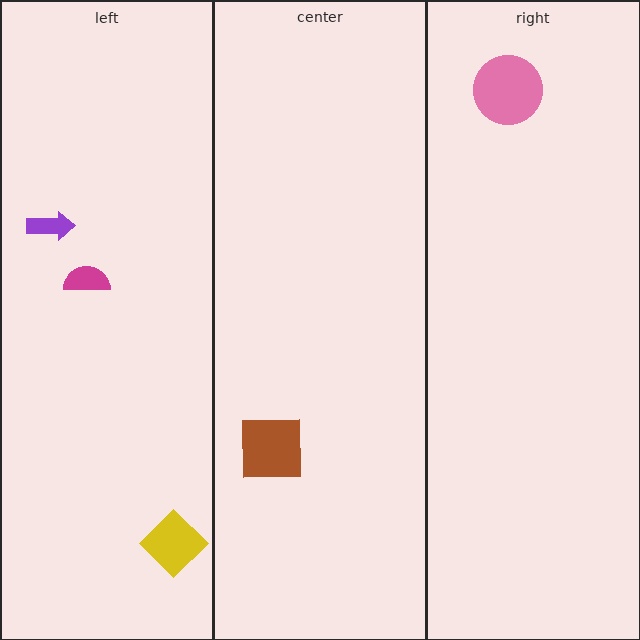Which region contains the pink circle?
The right region.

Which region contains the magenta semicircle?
The left region.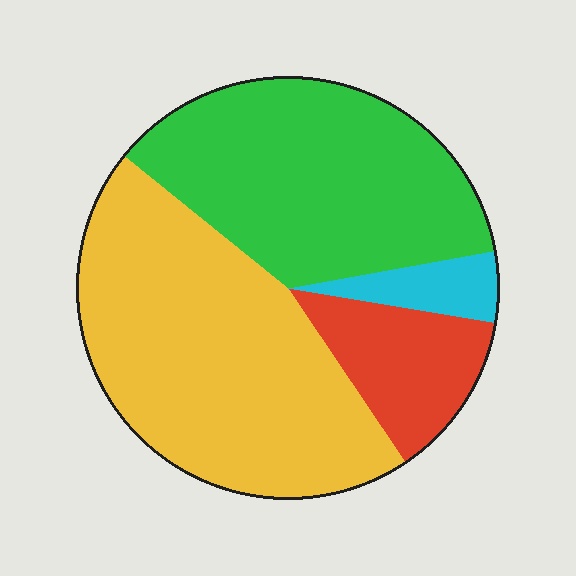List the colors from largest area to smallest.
From largest to smallest: yellow, green, red, cyan.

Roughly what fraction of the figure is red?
Red covers 13% of the figure.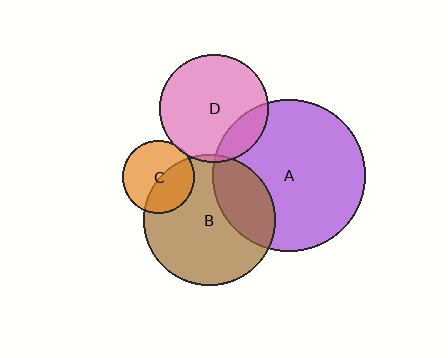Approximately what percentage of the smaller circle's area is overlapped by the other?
Approximately 20%.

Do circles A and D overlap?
Yes.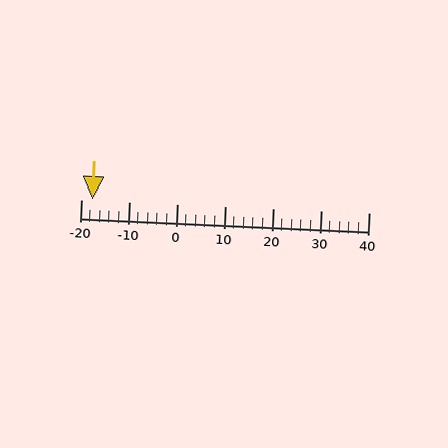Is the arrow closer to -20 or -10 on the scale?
The arrow is closer to -20.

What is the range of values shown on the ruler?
The ruler shows values from -20 to 40.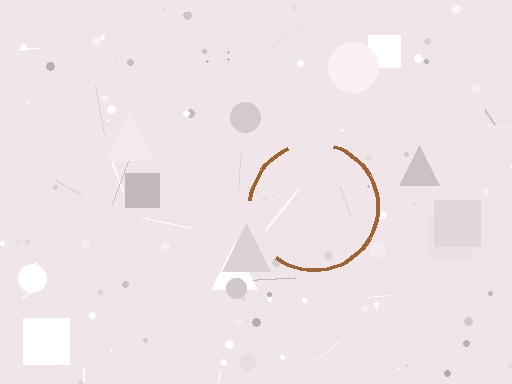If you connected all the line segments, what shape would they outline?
They would outline a circle.